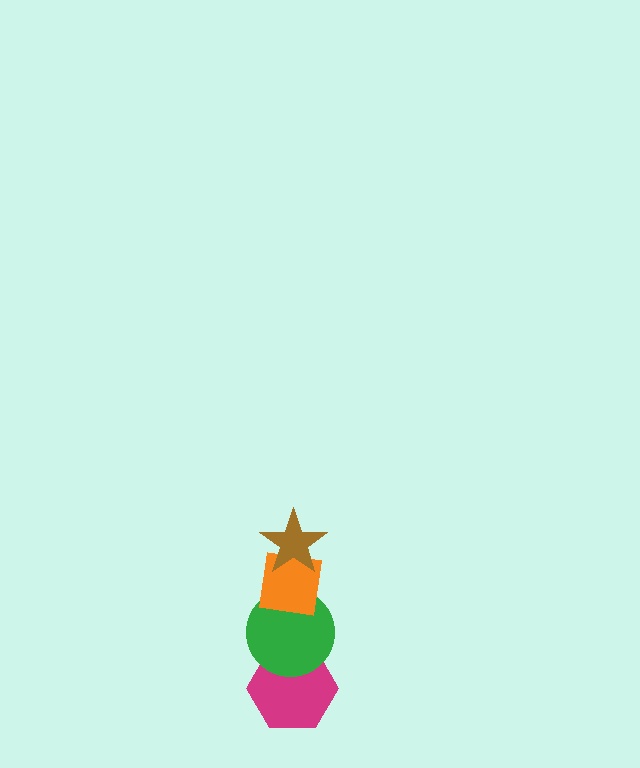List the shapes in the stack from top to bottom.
From top to bottom: the brown star, the orange square, the green circle, the magenta hexagon.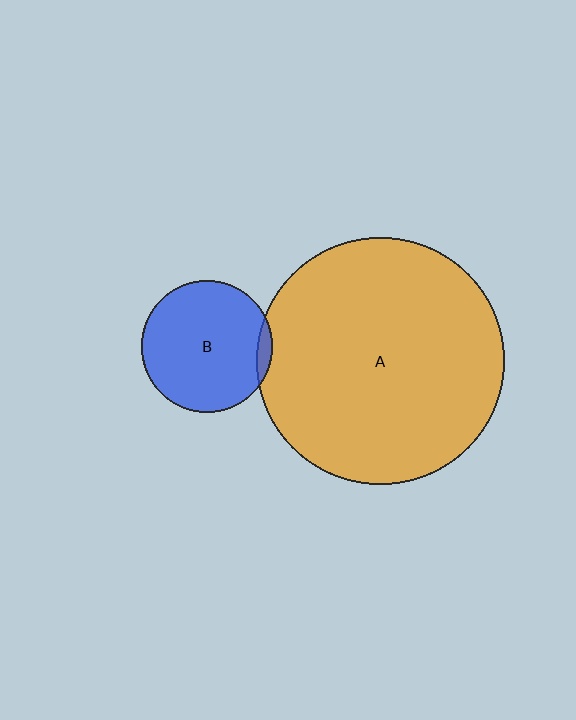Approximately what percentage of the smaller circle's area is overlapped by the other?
Approximately 5%.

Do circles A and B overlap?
Yes.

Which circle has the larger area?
Circle A (orange).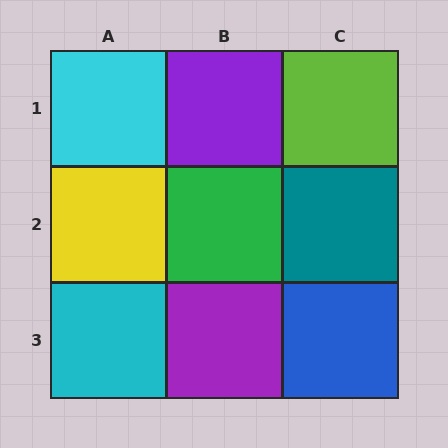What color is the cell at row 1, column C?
Lime.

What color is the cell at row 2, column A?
Yellow.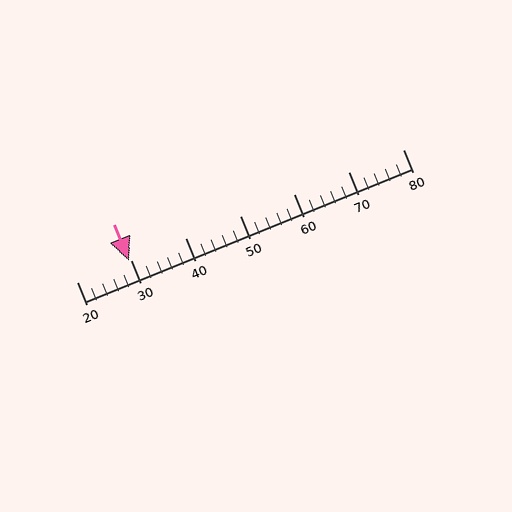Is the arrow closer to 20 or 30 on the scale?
The arrow is closer to 30.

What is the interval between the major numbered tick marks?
The major tick marks are spaced 10 units apart.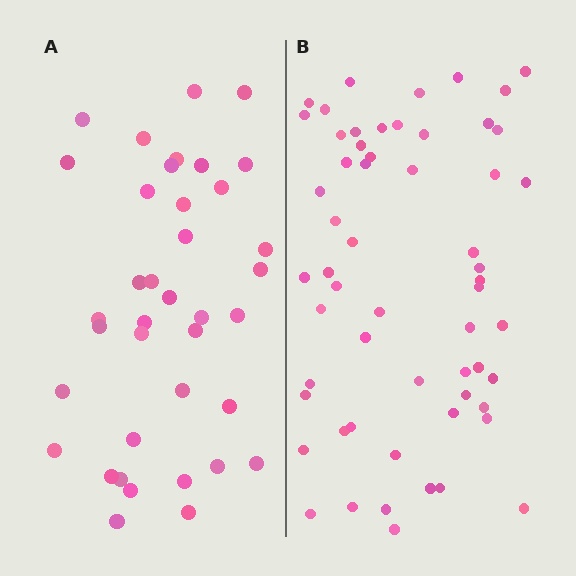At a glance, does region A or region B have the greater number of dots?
Region B (the right region) has more dots.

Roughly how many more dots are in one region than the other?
Region B has approximately 20 more dots than region A.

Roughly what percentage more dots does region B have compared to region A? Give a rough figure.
About 55% more.